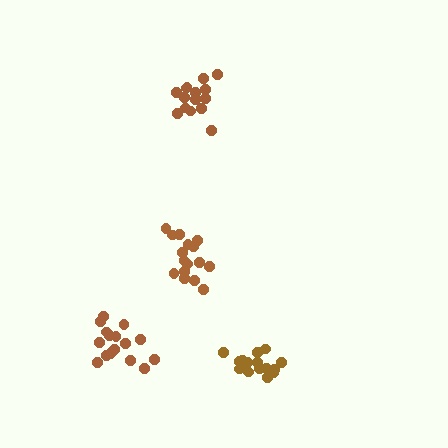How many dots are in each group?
Group 1: 15 dots, Group 2: 15 dots, Group 3: 16 dots, Group 4: 16 dots (62 total).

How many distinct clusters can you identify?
There are 4 distinct clusters.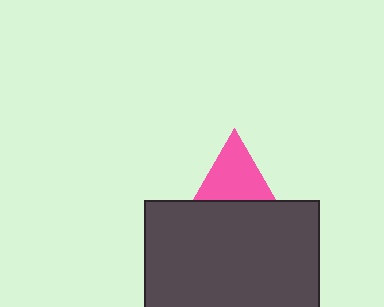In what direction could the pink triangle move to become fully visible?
The pink triangle could move up. That would shift it out from behind the dark gray rectangle entirely.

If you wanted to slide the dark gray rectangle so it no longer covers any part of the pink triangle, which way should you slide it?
Slide it down — that is the most direct way to separate the two shapes.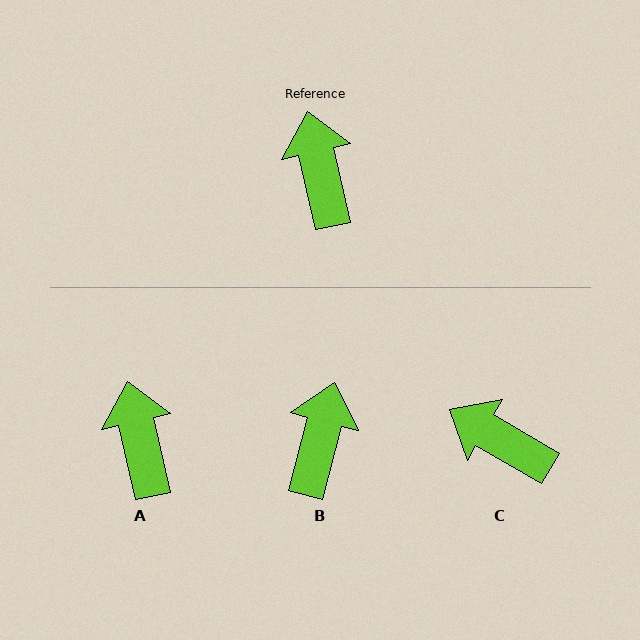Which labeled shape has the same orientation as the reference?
A.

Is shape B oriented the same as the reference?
No, it is off by about 28 degrees.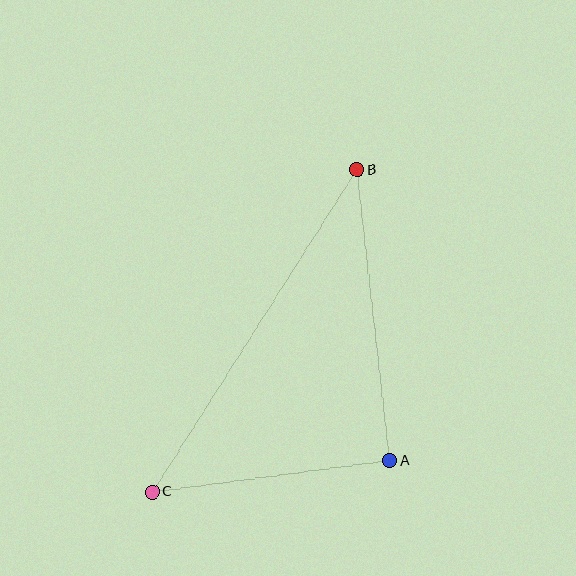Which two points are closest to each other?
Points A and C are closest to each other.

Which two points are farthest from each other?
Points B and C are farthest from each other.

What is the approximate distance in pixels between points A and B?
The distance between A and B is approximately 293 pixels.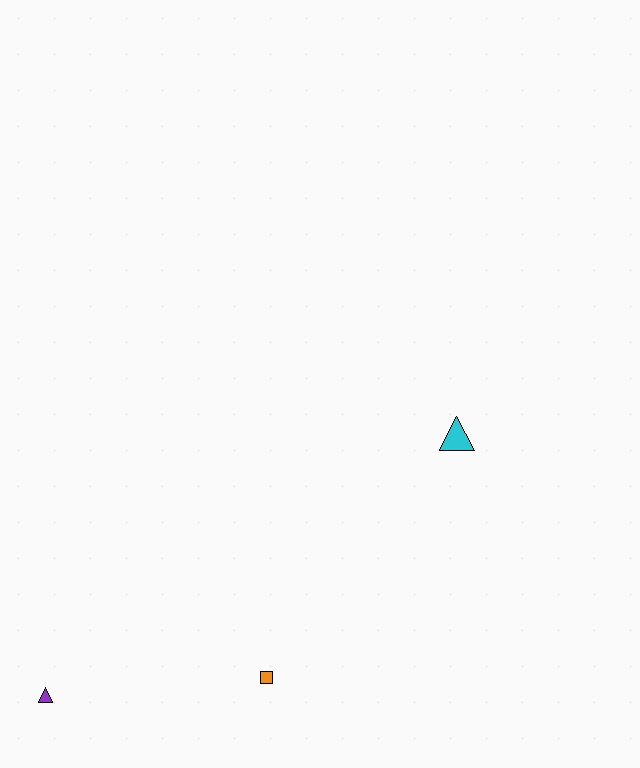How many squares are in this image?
There is 1 square.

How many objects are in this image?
There are 3 objects.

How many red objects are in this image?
There are no red objects.